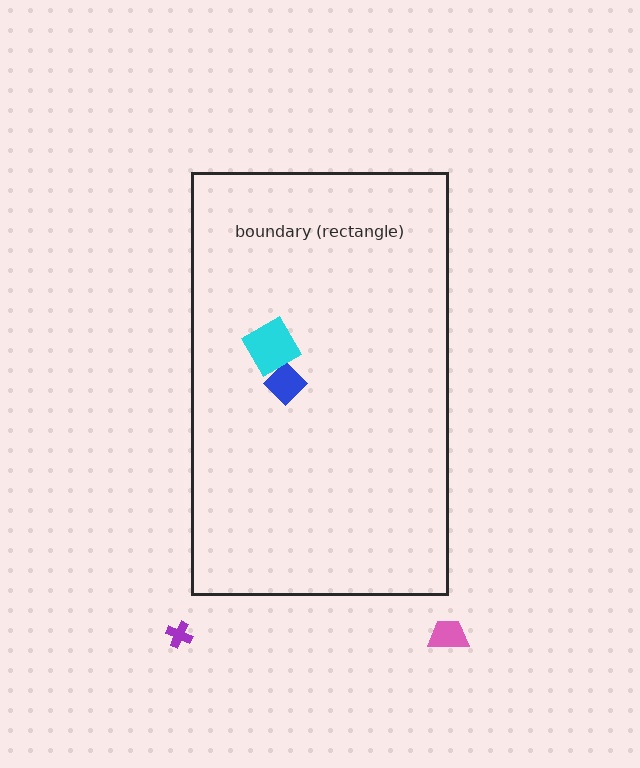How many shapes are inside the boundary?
2 inside, 2 outside.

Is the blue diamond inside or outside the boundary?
Inside.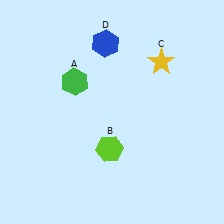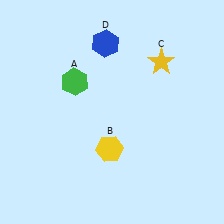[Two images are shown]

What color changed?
The hexagon (B) changed from lime in Image 1 to yellow in Image 2.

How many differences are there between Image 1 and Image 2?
There is 1 difference between the two images.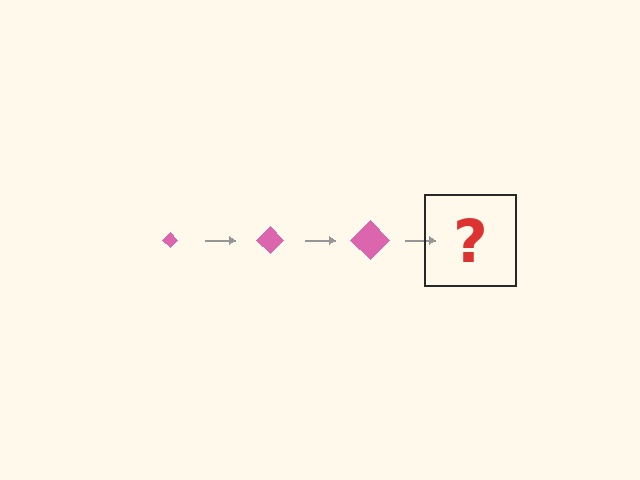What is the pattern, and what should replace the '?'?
The pattern is that the diamond gets progressively larger each step. The '?' should be a pink diamond, larger than the previous one.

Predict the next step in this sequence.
The next step is a pink diamond, larger than the previous one.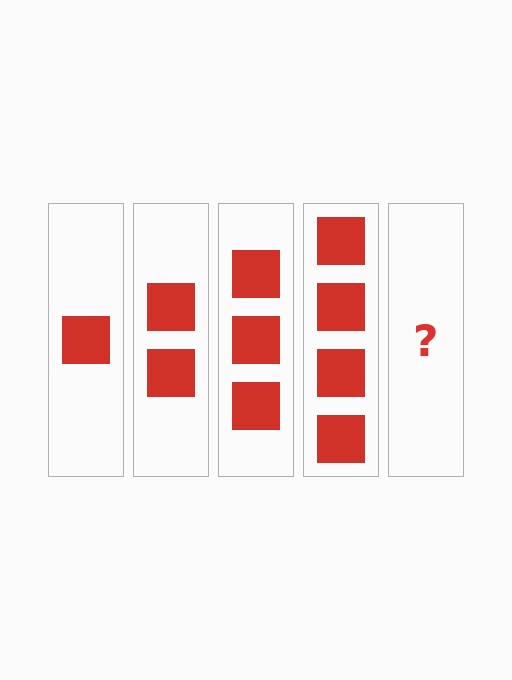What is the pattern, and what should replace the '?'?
The pattern is that each step adds one more square. The '?' should be 5 squares.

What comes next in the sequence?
The next element should be 5 squares.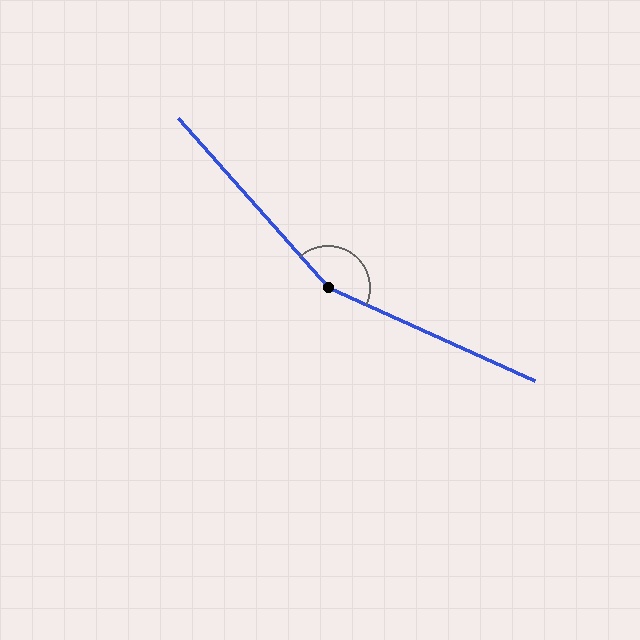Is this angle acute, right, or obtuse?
It is obtuse.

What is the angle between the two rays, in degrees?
Approximately 156 degrees.